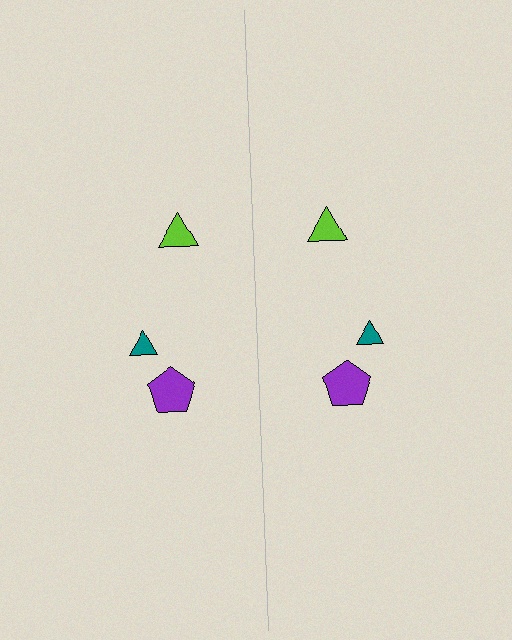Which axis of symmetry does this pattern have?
The pattern has a vertical axis of symmetry running through the center of the image.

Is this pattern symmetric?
Yes, this pattern has bilateral (reflection) symmetry.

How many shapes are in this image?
There are 6 shapes in this image.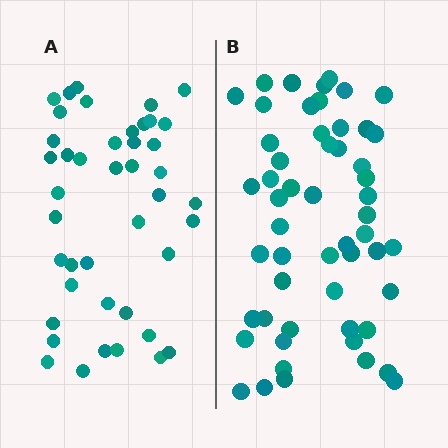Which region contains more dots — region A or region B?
Region B (the right region) has more dots.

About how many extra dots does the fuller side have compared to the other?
Region B has roughly 12 or so more dots than region A.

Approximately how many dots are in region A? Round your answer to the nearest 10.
About 40 dots. (The exact count is 43, which rounds to 40.)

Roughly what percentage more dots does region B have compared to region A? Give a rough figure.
About 25% more.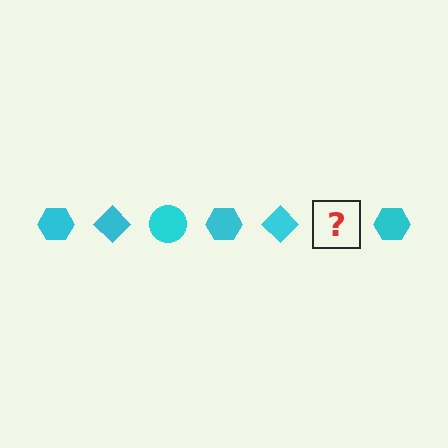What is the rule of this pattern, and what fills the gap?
The rule is that the pattern cycles through hexagon, diamond, circle shapes in cyan. The gap should be filled with a cyan circle.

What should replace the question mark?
The question mark should be replaced with a cyan circle.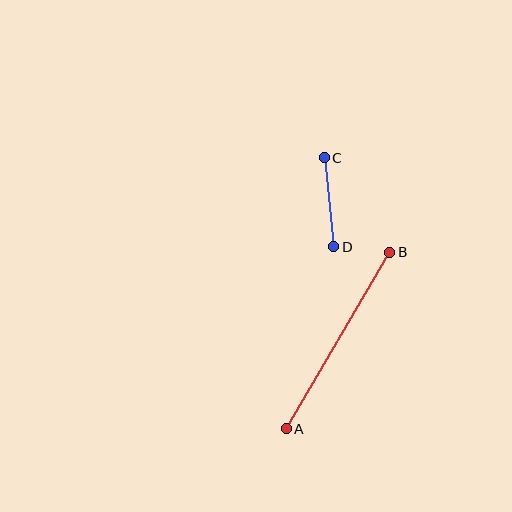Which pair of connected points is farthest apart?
Points A and B are farthest apart.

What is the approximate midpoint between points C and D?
The midpoint is at approximately (329, 202) pixels.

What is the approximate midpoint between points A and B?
The midpoint is at approximately (338, 340) pixels.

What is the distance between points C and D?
The distance is approximately 89 pixels.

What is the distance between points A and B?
The distance is approximately 205 pixels.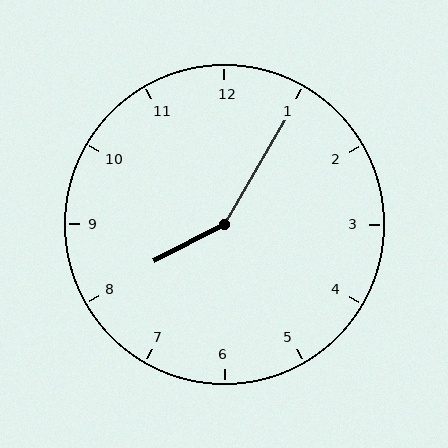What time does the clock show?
8:05.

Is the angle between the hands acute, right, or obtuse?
It is obtuse.